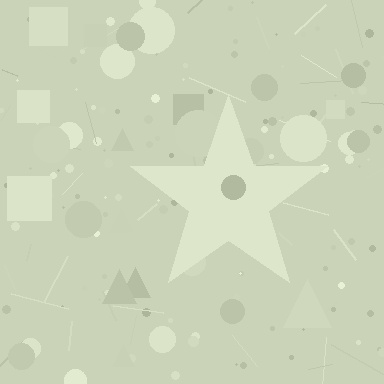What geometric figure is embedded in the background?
A star is embedded in the background.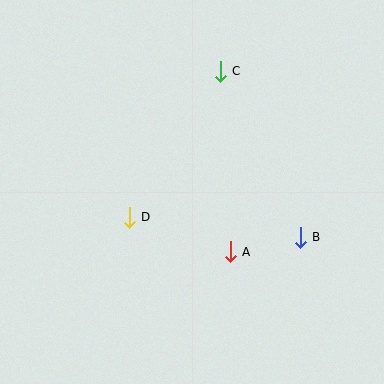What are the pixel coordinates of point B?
Point B is at (300, 237).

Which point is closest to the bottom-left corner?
Point D is closest to the bottom-left corner.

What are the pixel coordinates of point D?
Point D is at (129, 217).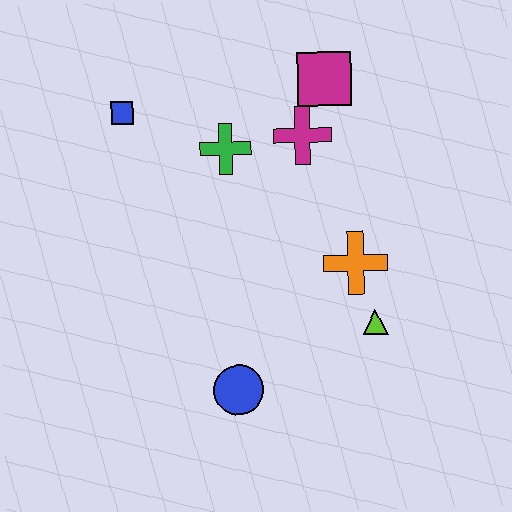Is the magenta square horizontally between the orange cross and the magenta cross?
Yes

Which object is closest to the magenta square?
The magenta cross is closest to the magenta square.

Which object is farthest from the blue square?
The lime triangle is farthest from the blue square.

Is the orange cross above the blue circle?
Yes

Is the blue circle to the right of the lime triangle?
No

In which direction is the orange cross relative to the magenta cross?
The orange cross is below the magenta cross.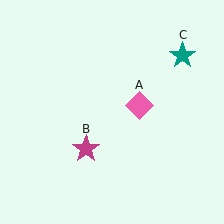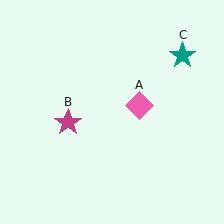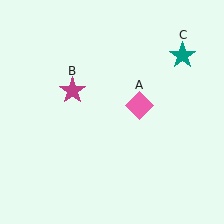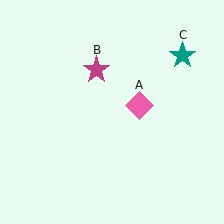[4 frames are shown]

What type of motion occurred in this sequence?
The magenta star (object B) rotated clockwise around the center of the scene.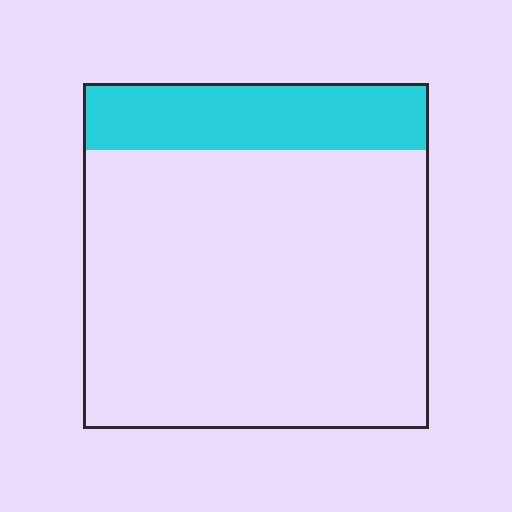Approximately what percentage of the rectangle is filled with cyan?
Approximately 20%.